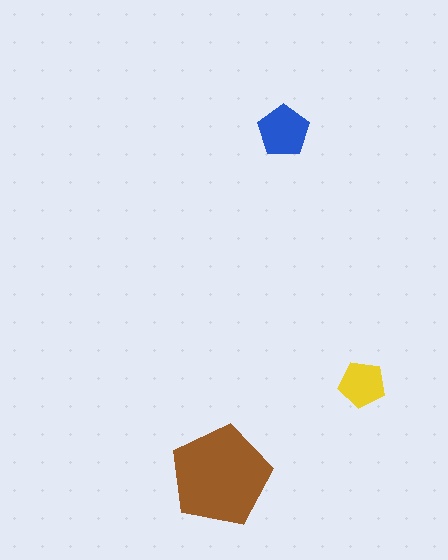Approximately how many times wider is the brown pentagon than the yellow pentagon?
About 2 times wider.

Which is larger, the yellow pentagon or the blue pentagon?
The blue one.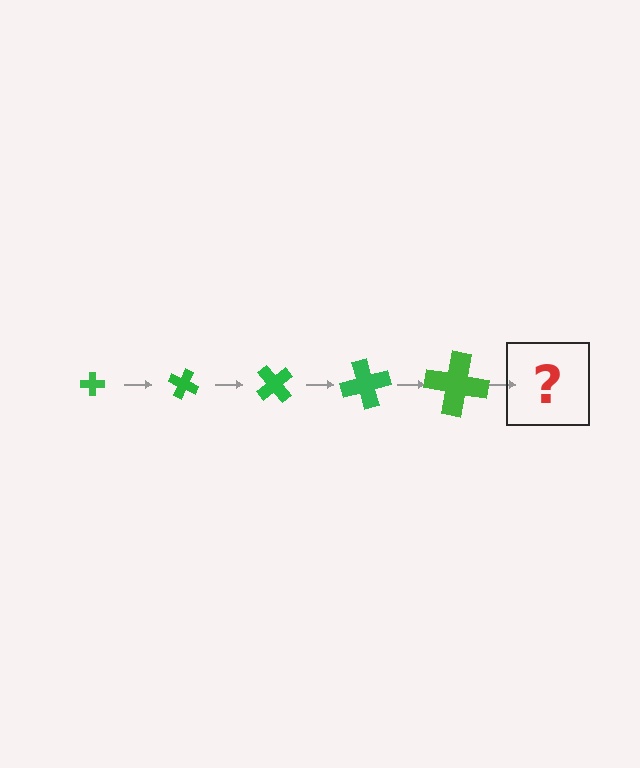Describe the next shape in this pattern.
It should be a cross, larger than the previous one and rotated 125 degrees from the start.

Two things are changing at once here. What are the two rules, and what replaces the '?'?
The two rules are that the cross grows larger each step and it rotates 25 degrees each step. The '?' should be a cross, larger than the previous one and rotated 125 degrees from the start.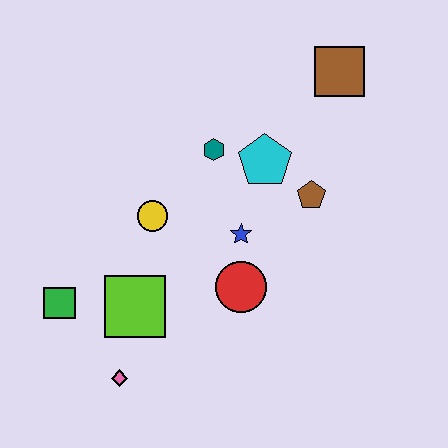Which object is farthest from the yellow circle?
The brown square is farthest from the yellow circle.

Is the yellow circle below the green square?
No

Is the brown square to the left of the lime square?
No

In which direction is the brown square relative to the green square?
The brown square is to the right of the green square.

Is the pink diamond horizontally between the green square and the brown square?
Yes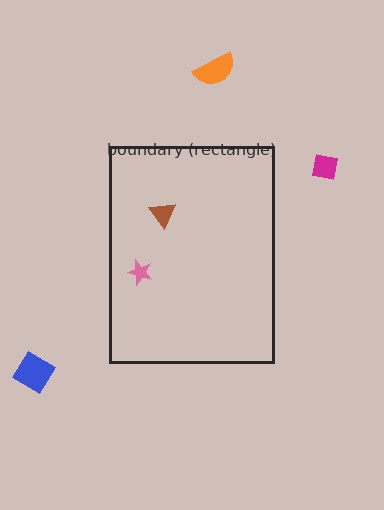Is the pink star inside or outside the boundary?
Inside.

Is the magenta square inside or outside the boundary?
Outside.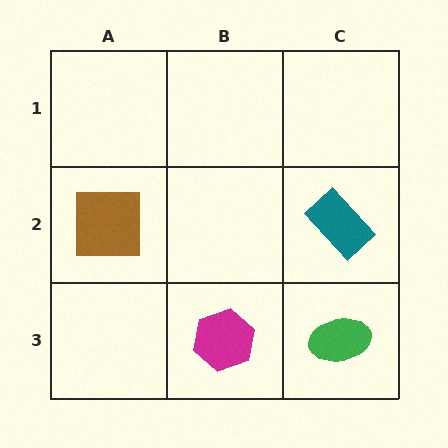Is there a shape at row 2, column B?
No, that cell is empty.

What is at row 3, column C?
A green ellipse.